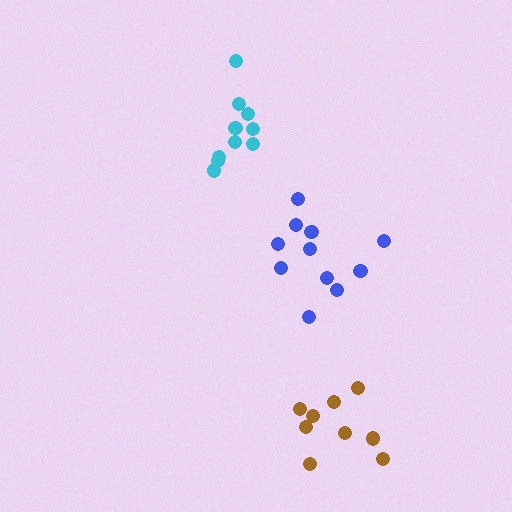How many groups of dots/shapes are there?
There are 3 groups.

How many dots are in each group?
Group 1: 11 dots, Group 2: 9 dots, Group 3: 10 dots (30 total).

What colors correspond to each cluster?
The clusters are colored: blue, brown, cyan.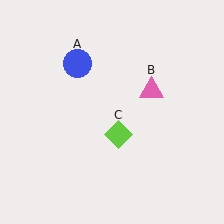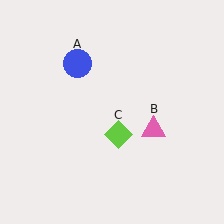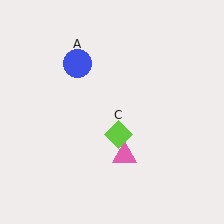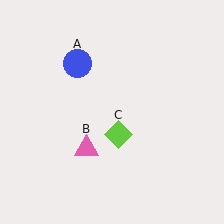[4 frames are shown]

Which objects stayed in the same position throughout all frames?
Blue circle (object A) and lime diamond (object C) remained stationary.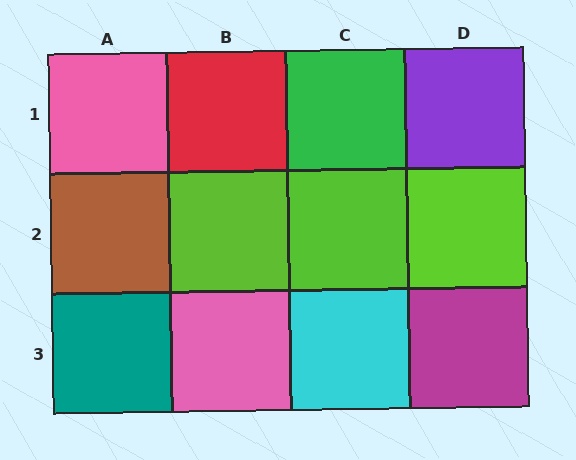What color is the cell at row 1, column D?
Purple.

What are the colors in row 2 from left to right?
Brown, lime, lime, lime.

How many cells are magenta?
1 cell is magenta.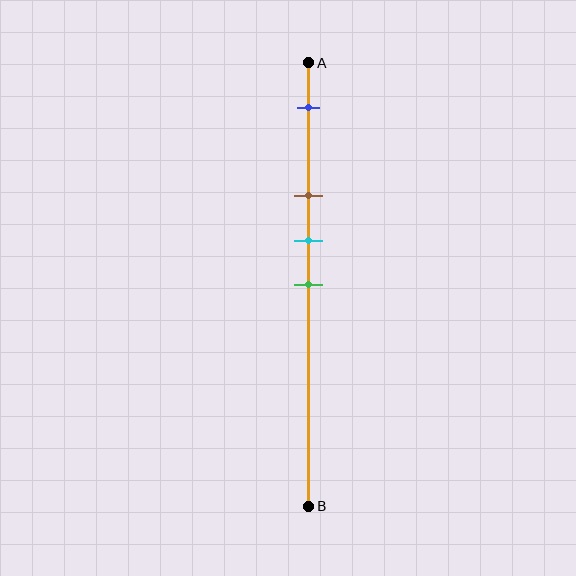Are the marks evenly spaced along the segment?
No, the marks are not evenly spaced.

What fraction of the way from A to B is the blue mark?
The blue mark is approximately 10% (0.1) of the way from A to B.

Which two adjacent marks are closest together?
The cyan and green marks are the closest adjacent pair.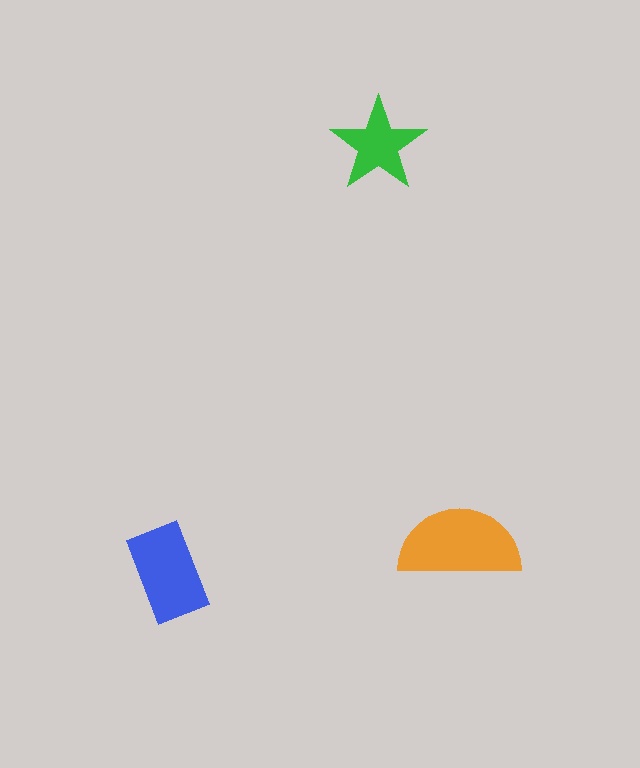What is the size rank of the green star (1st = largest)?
3rd.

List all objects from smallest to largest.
The green star, the blue rectangle, the orange semicircle.